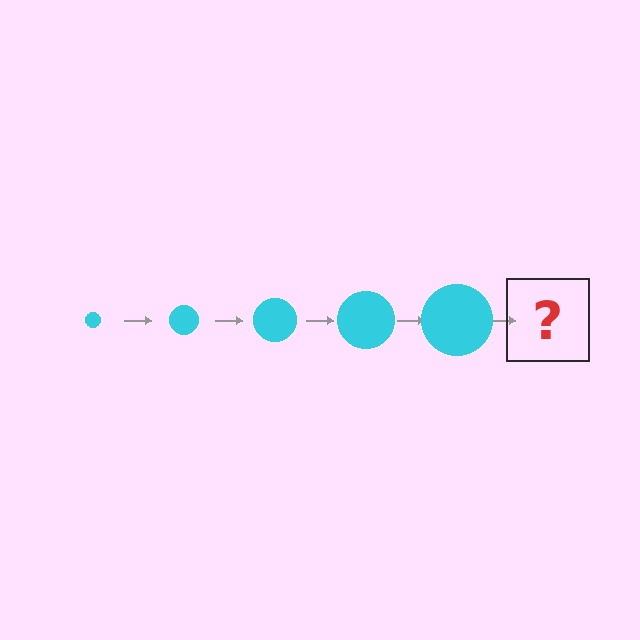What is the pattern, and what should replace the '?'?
The pattern is that the circle gets progressively larger each step. The '?' should be a cyan circle, larger than the previous one.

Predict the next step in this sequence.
The next step is a cyan circle, larger than the previous one.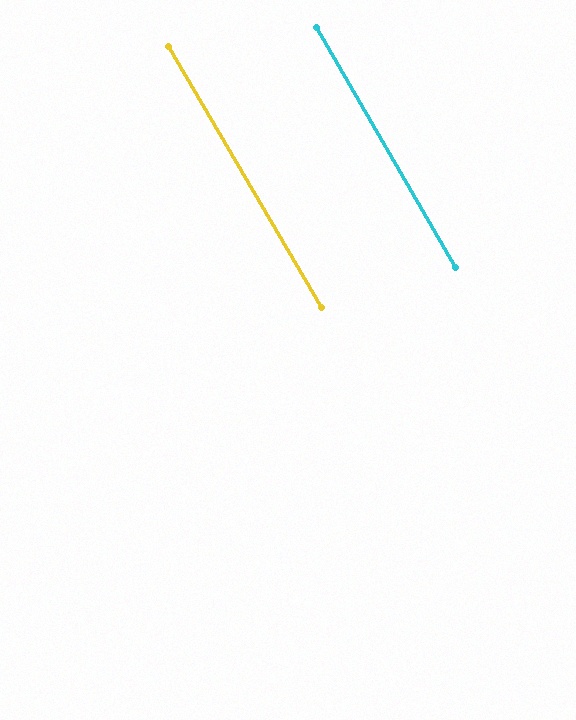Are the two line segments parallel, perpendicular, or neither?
Parallel — their directions differ by only 0.4°.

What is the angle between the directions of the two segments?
Approximately 0 degrees.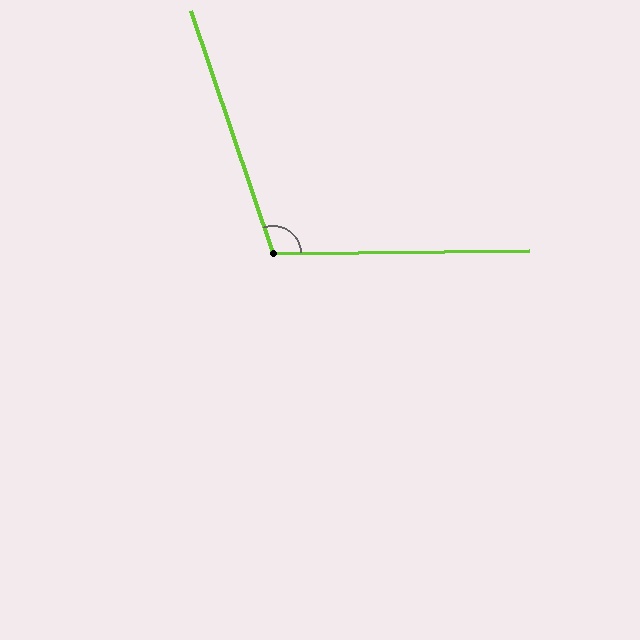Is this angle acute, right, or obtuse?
It is obtuse.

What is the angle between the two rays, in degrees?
Approximately 108 degrees.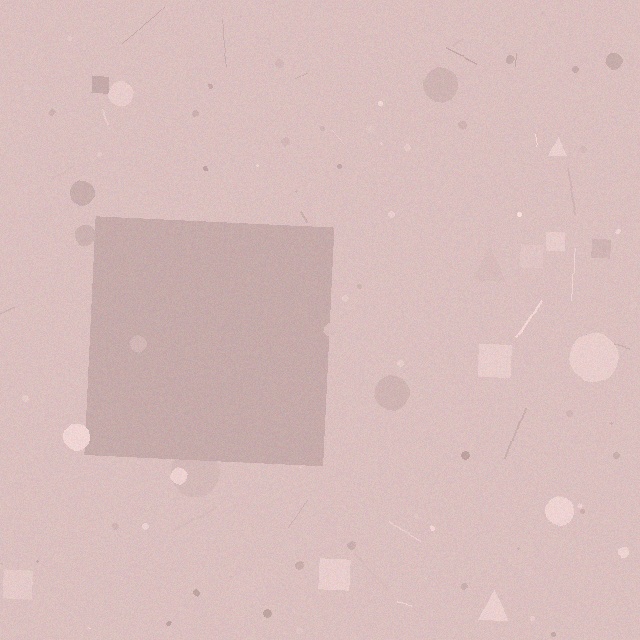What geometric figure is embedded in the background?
A square is embedded in the background.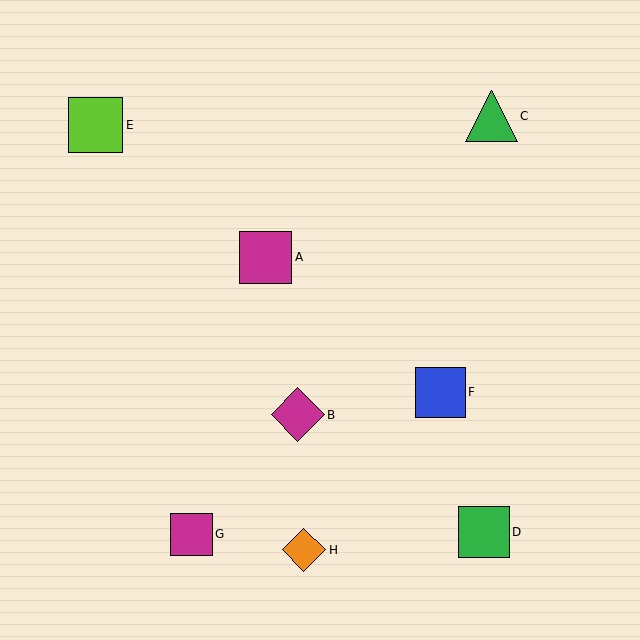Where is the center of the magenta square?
The center of the magenta square is at (266, 257).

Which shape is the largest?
The lime square (labeled E) is the largest.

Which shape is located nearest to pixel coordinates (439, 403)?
The blue square (labeled F) at (440, 392) is nearest to that location.